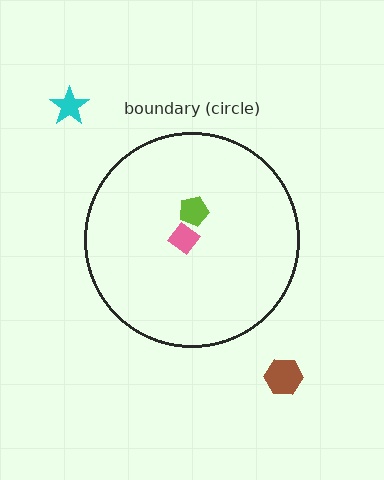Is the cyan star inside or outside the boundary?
Outside.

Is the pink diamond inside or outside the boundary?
Inside.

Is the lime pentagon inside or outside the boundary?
Inside.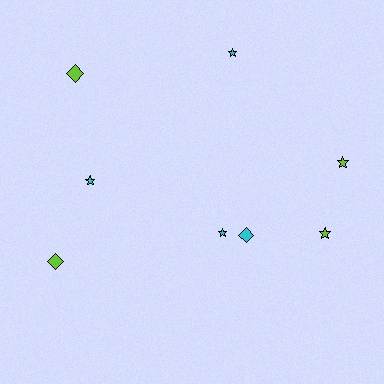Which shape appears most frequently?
Star, with 5 objects.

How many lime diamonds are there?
There are 2 lime diamonds.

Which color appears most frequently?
Lime, with 4 objects.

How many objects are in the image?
There are 8 objects.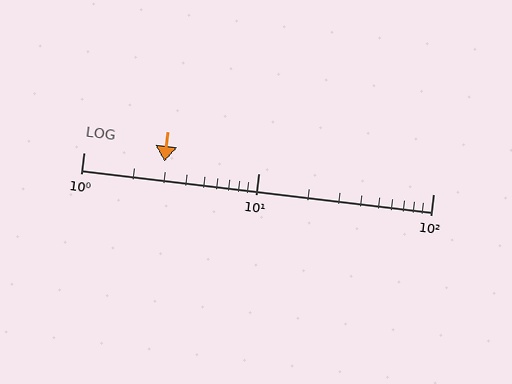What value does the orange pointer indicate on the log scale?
The pointer indicates approximately 2.9.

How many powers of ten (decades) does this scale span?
The scale spans 2 decades, from 1 to 100.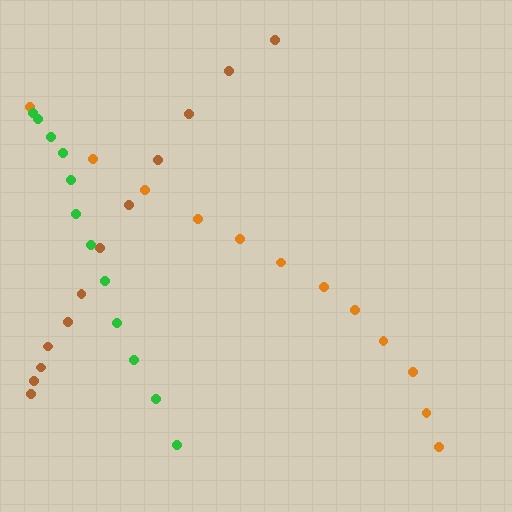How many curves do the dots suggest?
There are 3 distinct paths.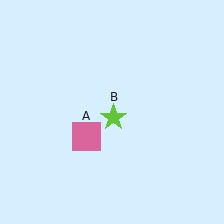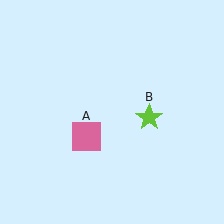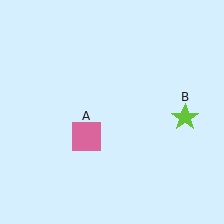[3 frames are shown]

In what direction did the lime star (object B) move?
The lime star (object B) moved right.